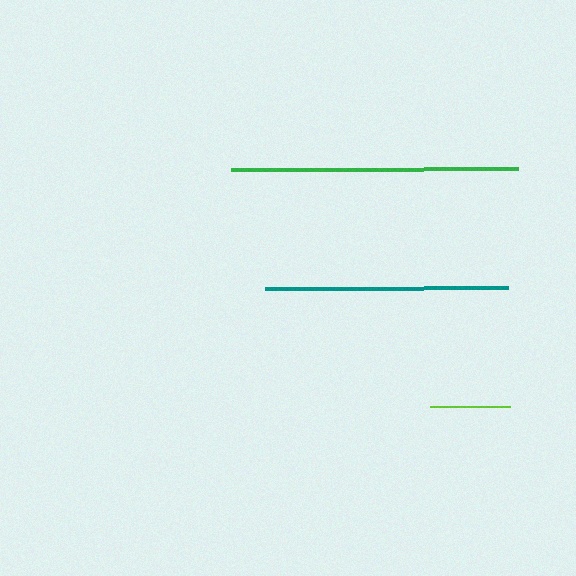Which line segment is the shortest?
The lime line is the shortest at approximately 79 pixels.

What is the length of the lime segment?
The lime segment is approximately 79 pixels long.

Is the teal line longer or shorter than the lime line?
The teal line is longer than the lime line.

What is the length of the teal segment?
The teal segment is approximately 243 pixels long.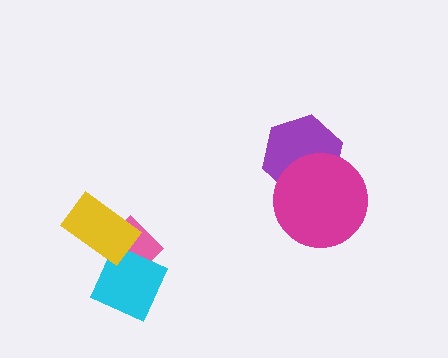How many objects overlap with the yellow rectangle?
1 object overlaps with the yellow rectangle.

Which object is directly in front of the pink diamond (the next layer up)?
The cyan square is directly in front of the pink diamond.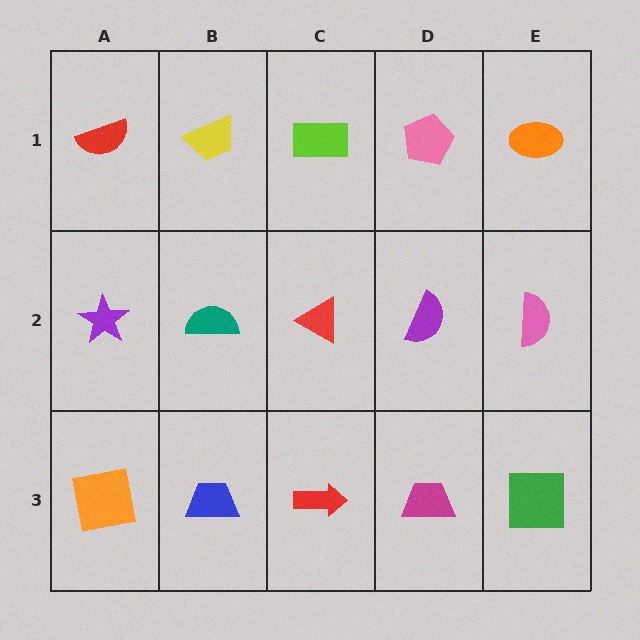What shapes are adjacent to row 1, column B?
A teal semicircle (row 2, column B), a red semicircle (row 1, column A), a lime rectangle (row 1, column C).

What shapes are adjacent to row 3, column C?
A red triangle (row 2, column C), a blue trapezoid (row 3, column B), a magenta trapezoid (row 3, column D).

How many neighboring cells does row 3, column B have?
3.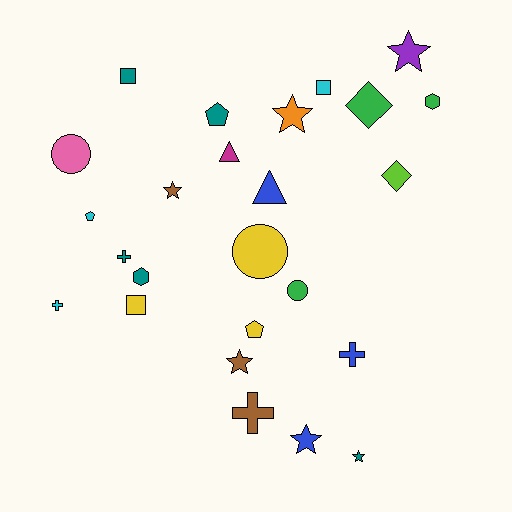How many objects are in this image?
There are 25 objects.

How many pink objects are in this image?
There is 1 pink object.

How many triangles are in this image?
There are 2 triangles.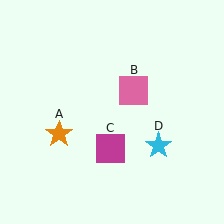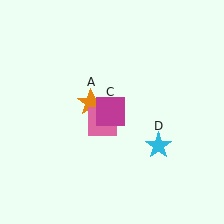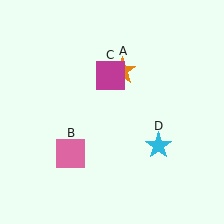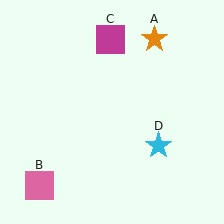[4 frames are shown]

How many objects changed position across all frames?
3 objects changed position: orange star (object A), pink square (object B), magenta square (object C).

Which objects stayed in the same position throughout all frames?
Cyan star (object D) remained stationary.